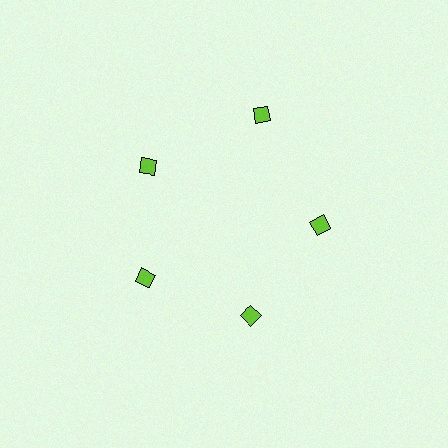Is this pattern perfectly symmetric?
No. The 5 lime diamonds are arranged in a ring, but one element near the 1 o'clock position is pushed outward from the center, breaking the 5-fold rotational symmetry.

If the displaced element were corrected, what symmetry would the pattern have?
It would have 5-fold rotational symmetry — the pattern would map onto itself every 72 degrees.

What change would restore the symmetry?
The symmetry would be restored by moving it inward, back onto the ring so that all 5 diamonds sit at equal angles and equal distance from the center.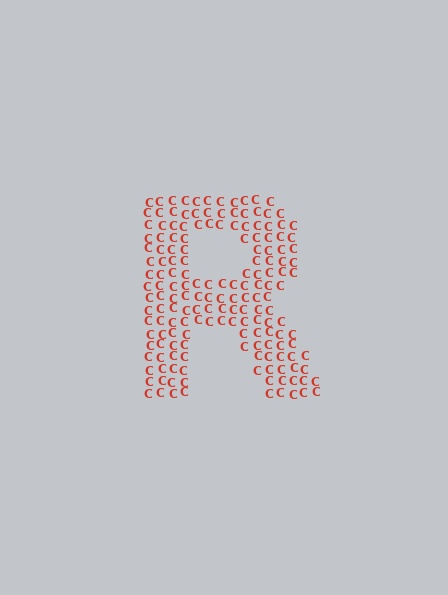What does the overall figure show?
The overall figure shows the letter R.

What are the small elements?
The small elements are letter C's.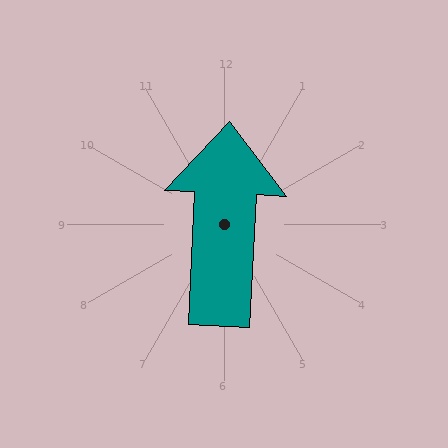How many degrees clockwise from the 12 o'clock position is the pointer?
Approximately 3 degrees.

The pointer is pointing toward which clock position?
Roughly 12 o'clock.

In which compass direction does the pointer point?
North.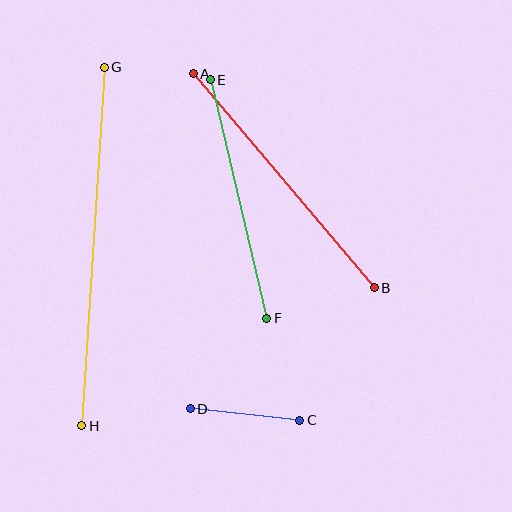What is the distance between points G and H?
The distance is approximately 359 pixels.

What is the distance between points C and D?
The distance is approximately 110 pixels.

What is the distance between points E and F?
The distance is approximately 245 pixels.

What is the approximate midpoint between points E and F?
The midpoint is at approximately (238, 199) pixels.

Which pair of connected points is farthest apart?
Points G and H are farthest apart.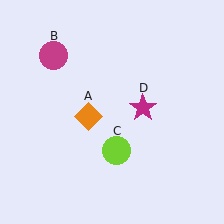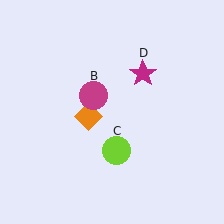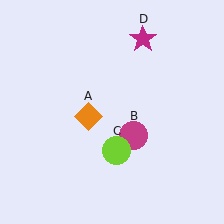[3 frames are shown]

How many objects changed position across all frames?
2 objects changed position: magenta circle (object B), magenta star (object D).